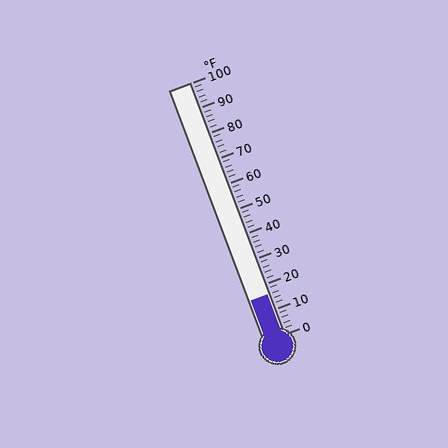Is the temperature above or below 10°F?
The temperature is above 10°F.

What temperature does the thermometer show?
The thermometer shows approximately 16°F.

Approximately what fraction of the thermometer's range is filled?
The thermometer is filled to approximately 15% of its range.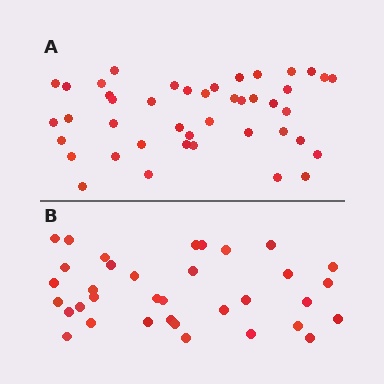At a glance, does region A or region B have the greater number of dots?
Region A (the top region) has more dots.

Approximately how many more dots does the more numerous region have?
Region A has roughly 8 or so more dots than region B.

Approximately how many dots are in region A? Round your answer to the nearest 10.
About 40 dots. (The exact count is 43, which rounds to 40.)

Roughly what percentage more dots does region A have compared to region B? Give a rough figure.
About 25% more.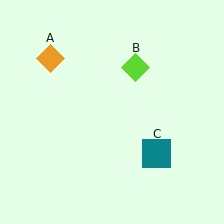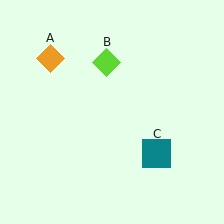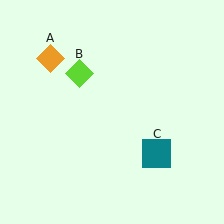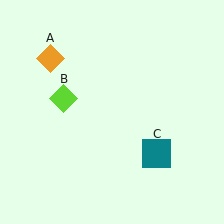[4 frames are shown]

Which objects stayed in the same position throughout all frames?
Orange diamond (object A) and teal square (object C) remained stationary.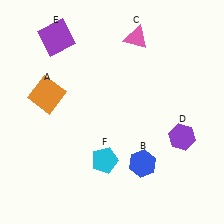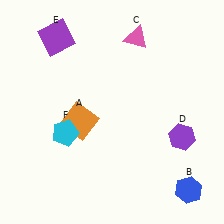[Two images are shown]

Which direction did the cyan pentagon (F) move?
The cyan pentagon (F) moved left.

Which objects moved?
The objects that moved are: the orange square (A), the blue hexagon (B), the cyan pentagon (F).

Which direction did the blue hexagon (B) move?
The blue hexagon (B) moved right.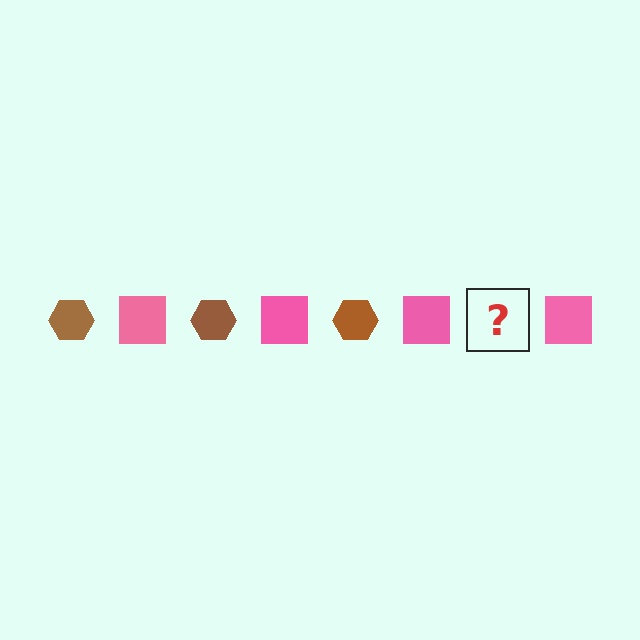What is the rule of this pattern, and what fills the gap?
The rule is that the pattern alternates between brown hexagon and pink square. The gap should be filled with a brown hexagon.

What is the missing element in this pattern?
The missing element is a brown hexagon.